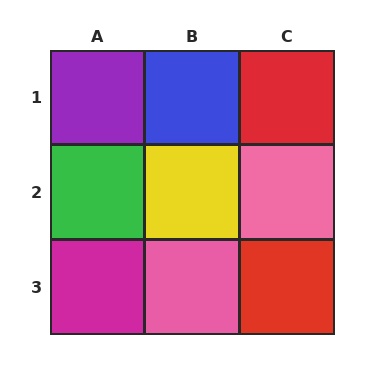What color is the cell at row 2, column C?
Pink.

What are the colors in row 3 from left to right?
Magenta, pink, red.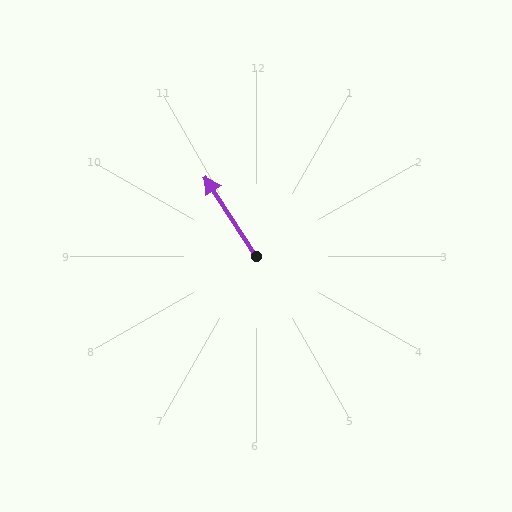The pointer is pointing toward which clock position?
Roughly 11 o'clock.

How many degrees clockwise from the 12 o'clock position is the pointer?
Approximately 327 degrees.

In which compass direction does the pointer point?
Northwest.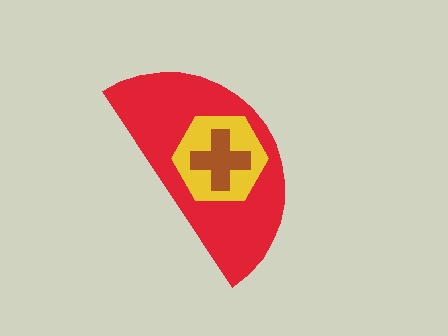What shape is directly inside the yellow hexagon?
The brown cross.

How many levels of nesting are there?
3.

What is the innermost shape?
The brown cross.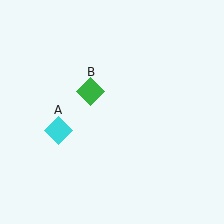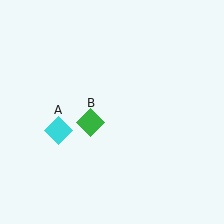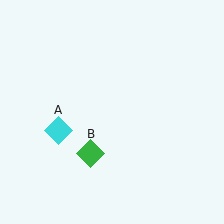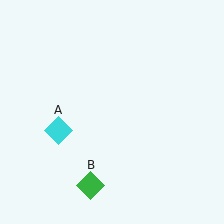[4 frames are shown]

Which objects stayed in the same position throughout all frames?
Cyan diamond (object A) remained stationary.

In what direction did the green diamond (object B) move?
The green diamond (object B) moved down.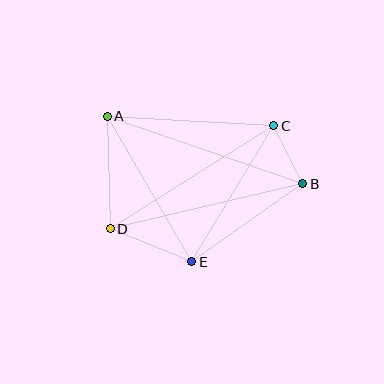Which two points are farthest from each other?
Points A and B are farthest from each other.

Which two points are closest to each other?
Points B and C are closest to each other.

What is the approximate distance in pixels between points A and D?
The distance between A and D is approximately 113 pixels.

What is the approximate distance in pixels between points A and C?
The distance between A and C is approximately 167 pixels.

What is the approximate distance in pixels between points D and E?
The distance between D and E is approximately 88 pixels.